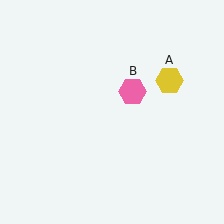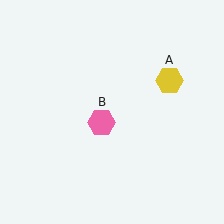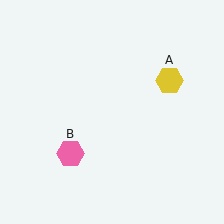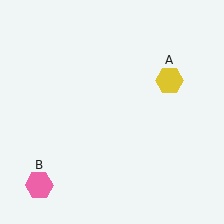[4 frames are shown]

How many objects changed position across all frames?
1 object changed position: pink hexagon (object B).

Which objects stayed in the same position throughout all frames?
Yellow hexagon (object A) remained stationary.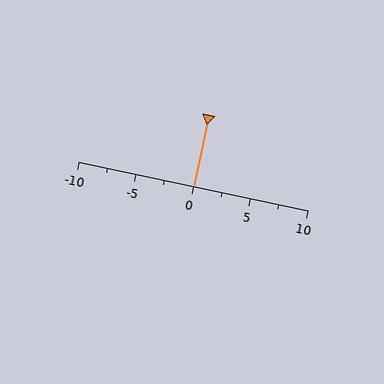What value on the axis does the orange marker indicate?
The marker indicates approximately 0.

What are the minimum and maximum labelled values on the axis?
The axis runs from -10 to 10.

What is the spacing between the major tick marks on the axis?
The major ticks are spaced 5 apart.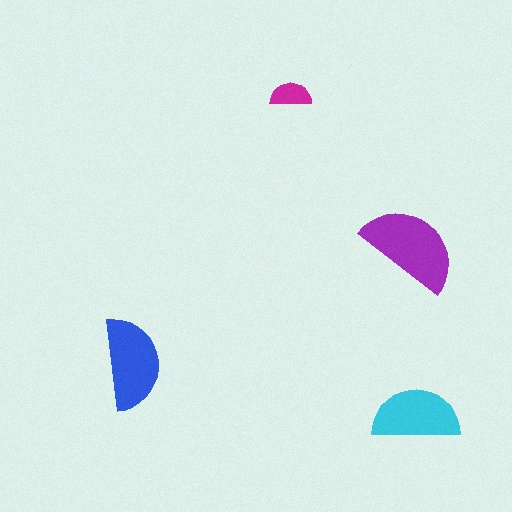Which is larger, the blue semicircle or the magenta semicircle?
The blue one.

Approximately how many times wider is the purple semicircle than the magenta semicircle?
About 2.5 times wider.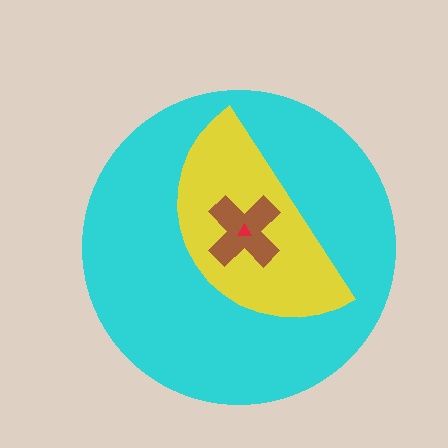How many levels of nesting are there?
4.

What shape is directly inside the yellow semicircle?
The brown cross.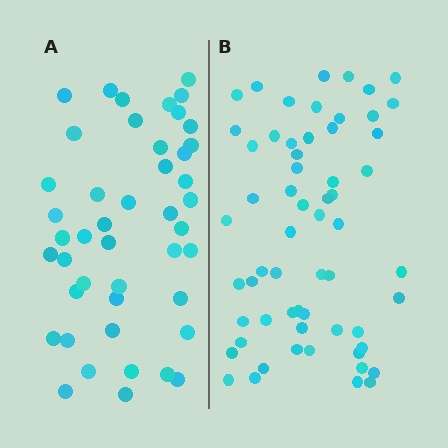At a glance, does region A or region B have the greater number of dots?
Region B (the right region) has more dots.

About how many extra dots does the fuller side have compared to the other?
Region B has approximately 15 more dots than region A.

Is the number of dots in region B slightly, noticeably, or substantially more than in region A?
Region B has noticeably more, but not dramatically so. The ratio is roughly 1.3 to 1.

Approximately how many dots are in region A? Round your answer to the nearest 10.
About 40 dots. (The exact count is 45, which rounds to 40.)